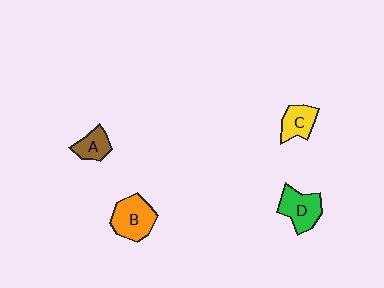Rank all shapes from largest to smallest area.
From largest to smallest: B (orange), D (green), C (yellow), A (brown).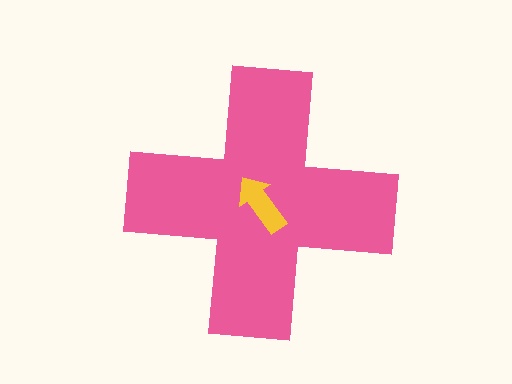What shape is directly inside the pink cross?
The yellow arrow.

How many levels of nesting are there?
2.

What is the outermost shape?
The pink cross.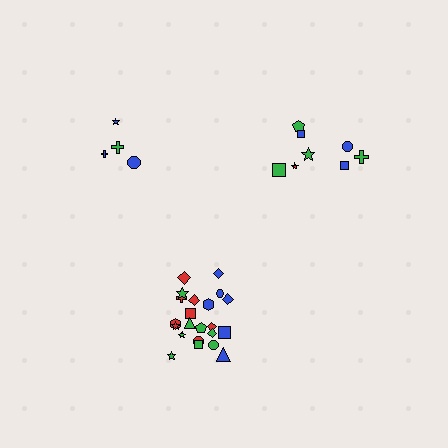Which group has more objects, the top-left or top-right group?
The top-right group.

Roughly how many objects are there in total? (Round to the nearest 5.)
Roughly 35 objects in total.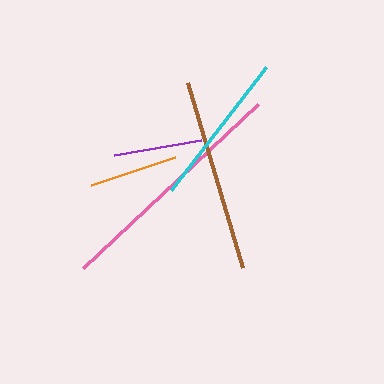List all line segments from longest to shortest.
From longest to shortest: pink, brown, cyan, orange, purple.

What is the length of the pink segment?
The pink segment is approximately 240 pixels long.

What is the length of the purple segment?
The purple segment is approximately 88 pixels long.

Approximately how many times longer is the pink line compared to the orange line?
The pink line is approximately 2.7 times the length of the orange line.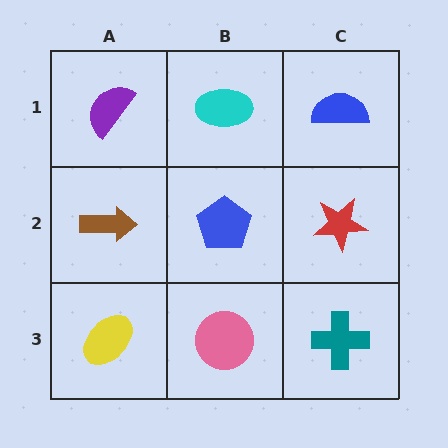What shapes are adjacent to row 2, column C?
A blue semicircle (row 1, column C), a teal cross (row 3, column C), a blue pentagon (row 2, column B).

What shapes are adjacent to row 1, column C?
A red star (row 2, column C), a cyan ellipse (row 1, column B).